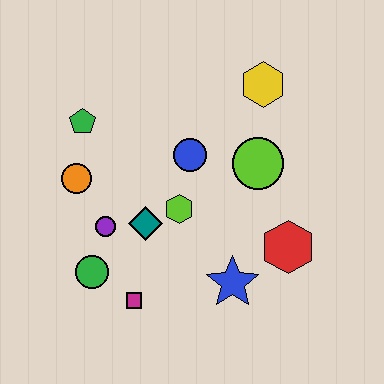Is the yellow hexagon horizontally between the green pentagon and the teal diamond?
No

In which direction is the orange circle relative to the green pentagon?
The orange circle is below the green pentagon.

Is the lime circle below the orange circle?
No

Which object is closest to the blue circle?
The lime hexagon is closest to the blue circle.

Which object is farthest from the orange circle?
The red hexagon is farthest from the orange circle.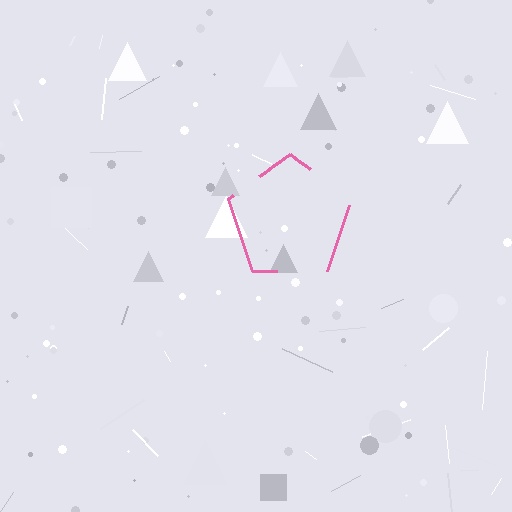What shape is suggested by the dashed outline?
The dashed outline suggests a pentagon.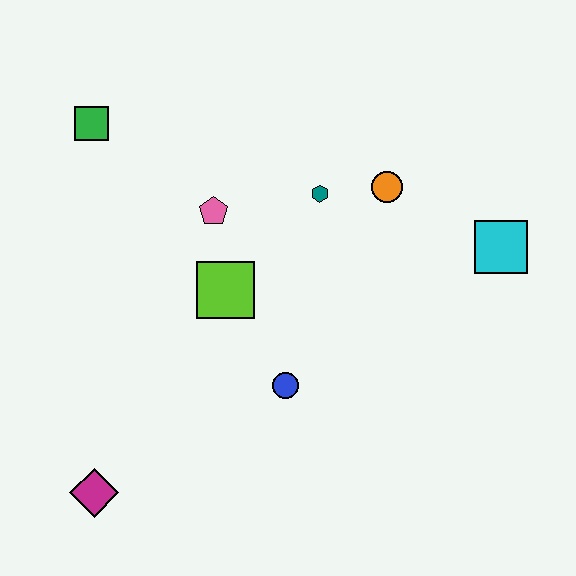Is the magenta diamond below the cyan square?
Yes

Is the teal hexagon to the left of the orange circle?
Yes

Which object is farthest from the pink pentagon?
The magenta diamond is farthest from the pink pentagon.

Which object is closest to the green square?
The pink pentagon is closest to the green square.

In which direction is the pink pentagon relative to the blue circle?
The pink pentagon is above the blue circle.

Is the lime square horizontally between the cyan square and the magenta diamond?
Yes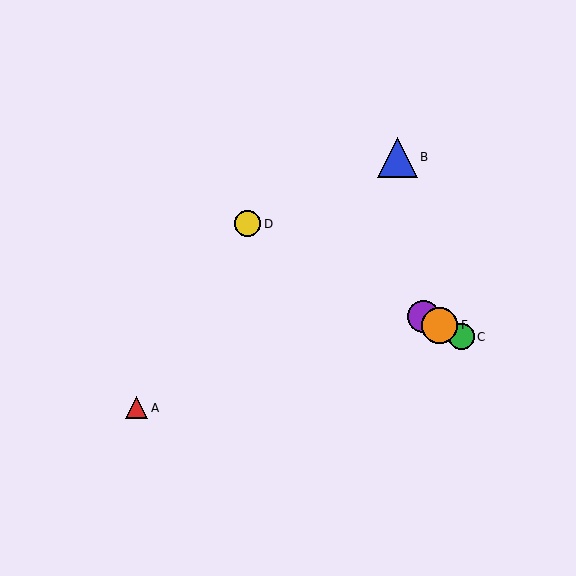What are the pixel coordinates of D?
Object D is at (248, 224).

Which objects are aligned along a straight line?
Objects C, D, E, F are aligned along a straight line.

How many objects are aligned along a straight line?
4 objects (C, D, E, F) are aligned along a straight line.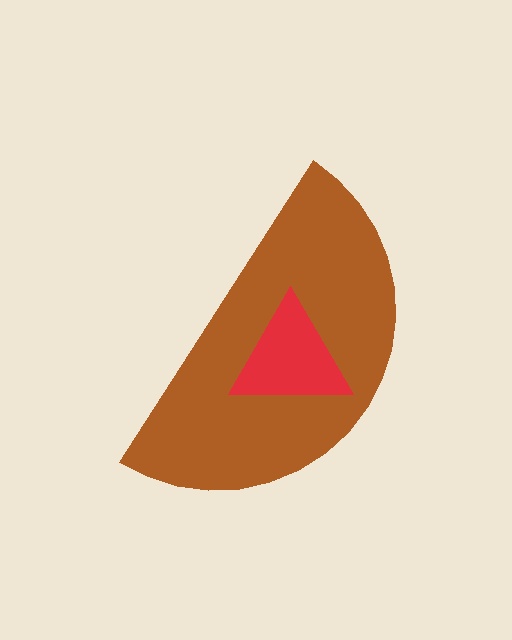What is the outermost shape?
The brown semicircle.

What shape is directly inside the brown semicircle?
The red triangle.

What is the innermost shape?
The red triangle.